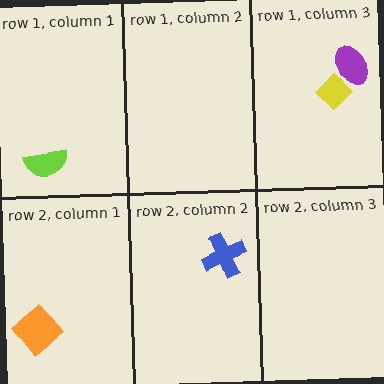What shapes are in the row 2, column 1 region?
The orange diamond.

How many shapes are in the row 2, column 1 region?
1.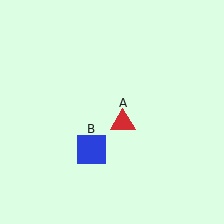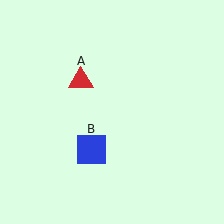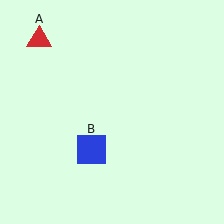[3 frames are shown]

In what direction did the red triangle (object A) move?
The red triangle (object A) moved up and to the left.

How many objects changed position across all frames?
1 object changed position: red triangle (object A).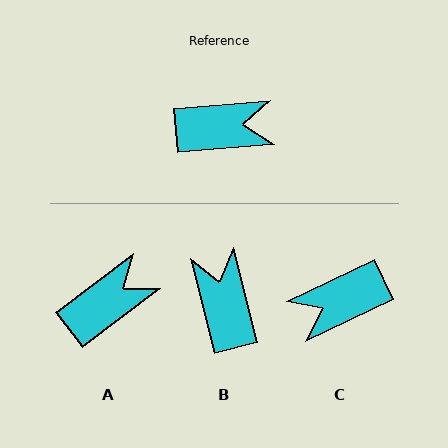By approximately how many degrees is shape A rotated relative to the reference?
Approximately 33 degrees counter-clockwise.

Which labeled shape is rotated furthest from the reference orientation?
C, about 159 degrees away.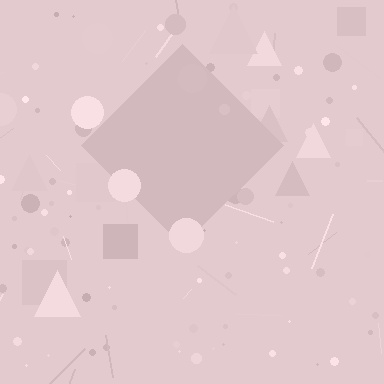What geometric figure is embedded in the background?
A diamond is embedded in the background.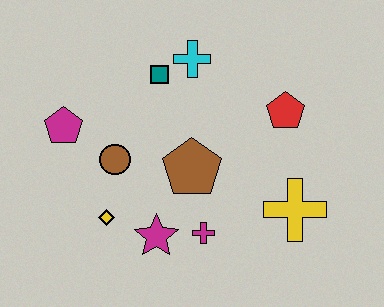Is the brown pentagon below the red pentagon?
Yes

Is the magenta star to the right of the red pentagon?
No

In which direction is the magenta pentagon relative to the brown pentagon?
The magenta pentagon is to the left of the brown pentagon.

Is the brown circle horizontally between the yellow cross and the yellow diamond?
Yes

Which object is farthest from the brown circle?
The yellow cross is farthest from the brown circle.